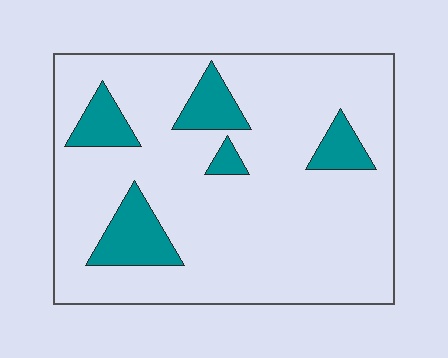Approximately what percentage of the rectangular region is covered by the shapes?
Approximately 15%.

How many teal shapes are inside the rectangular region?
5.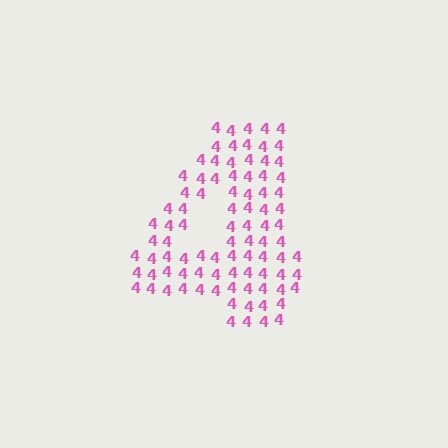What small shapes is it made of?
It is made of small digit 4's.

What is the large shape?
The large shape is the digit 4.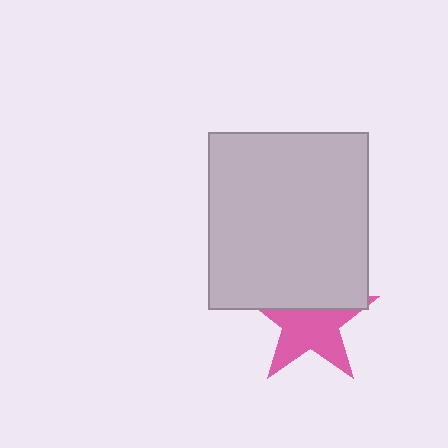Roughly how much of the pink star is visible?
About half of it is visible (roughly 61%).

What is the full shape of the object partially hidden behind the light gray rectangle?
The partially hidden object is a pink star.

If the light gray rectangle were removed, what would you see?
You would see the complete pink star.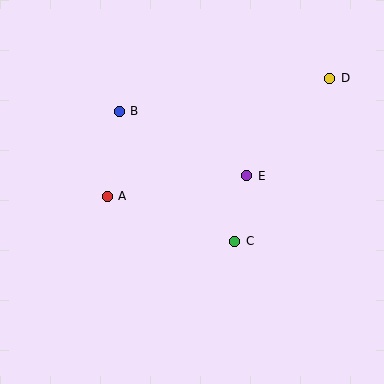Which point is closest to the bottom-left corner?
Point A is closest to the bottom-left corner.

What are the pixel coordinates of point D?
Point D is at (330, 78).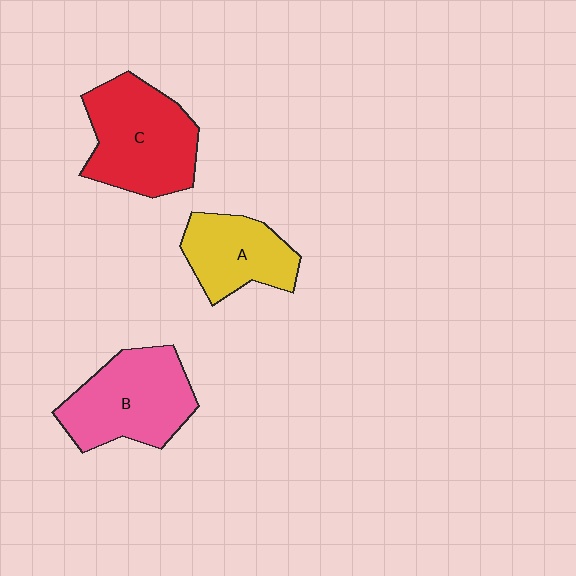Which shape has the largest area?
Shape C (red).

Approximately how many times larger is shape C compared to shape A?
Approximately 1.4 times.